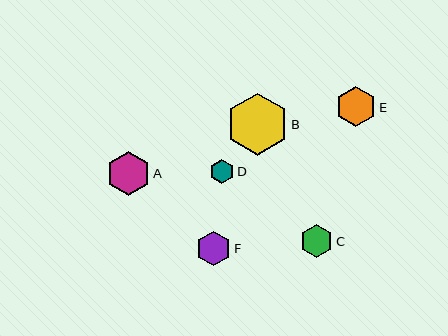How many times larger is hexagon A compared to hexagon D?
Hexagon A is approximately 1.9 times the size of hexagon D.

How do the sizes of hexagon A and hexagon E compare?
Hexagon A and hexagon E are approximately the same size.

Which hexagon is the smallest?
Hexagon D is the smallest with a size of approximately 23 pixels.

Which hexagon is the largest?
Hexagon B is the largest with a size of approximately 62 pixels.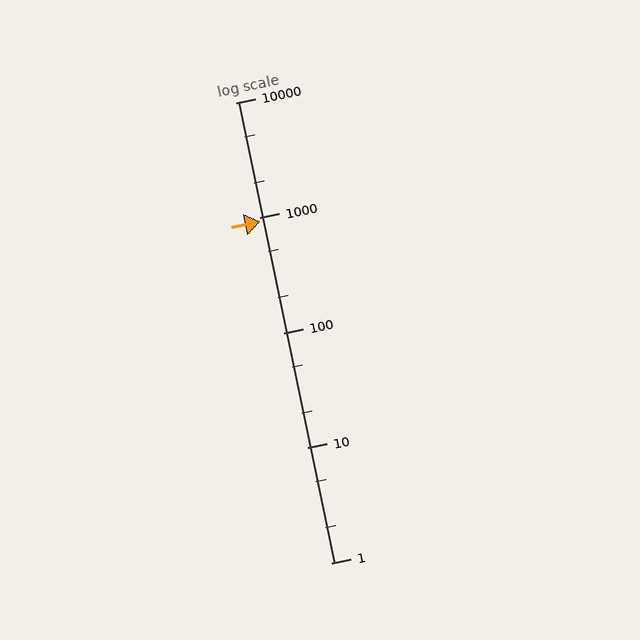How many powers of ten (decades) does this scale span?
The scale spans 4 decades, from 1 to 10000.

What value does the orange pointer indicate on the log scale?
The pointer indicates approximately 930.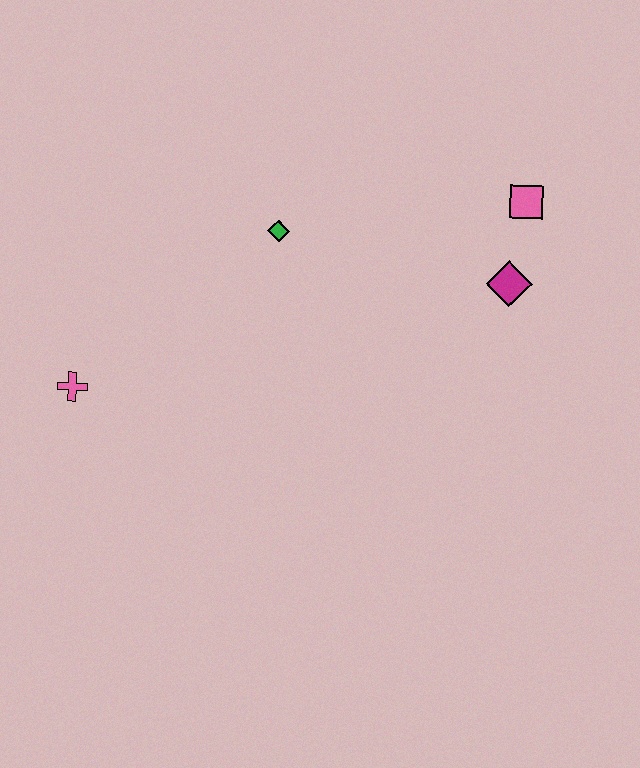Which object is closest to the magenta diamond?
The pink square is closest to the magenta diamond.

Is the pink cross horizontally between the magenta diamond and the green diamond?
No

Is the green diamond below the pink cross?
No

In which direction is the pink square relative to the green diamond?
The pink square is to the right of the green diamond.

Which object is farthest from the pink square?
The pink cross is farthest from the pink square.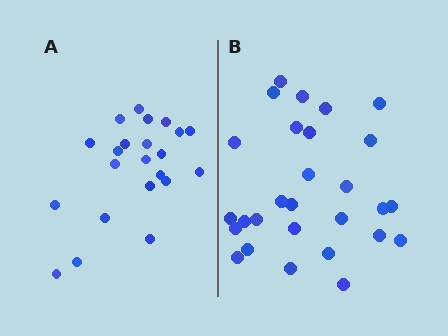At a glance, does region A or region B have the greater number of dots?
Region B (the right region) has more dots.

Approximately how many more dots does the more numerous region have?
Region B has about 6 more dots than region A.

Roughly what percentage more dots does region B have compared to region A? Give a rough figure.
About 25% more.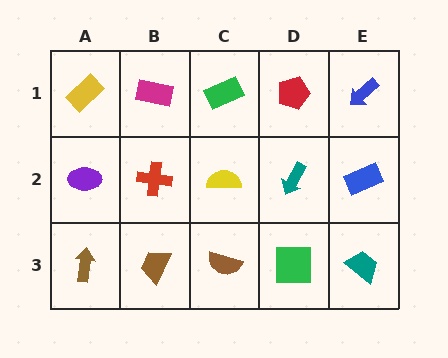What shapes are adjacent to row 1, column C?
A yellow semicircle (row 2, column C), a magenta rectangle (row 1, column B), a red pentagon (row 1, column D).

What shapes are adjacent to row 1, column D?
A teal arrow (row 2, column D), a green rectangle (row 1, column C), a blue arrow (row 1, column E).